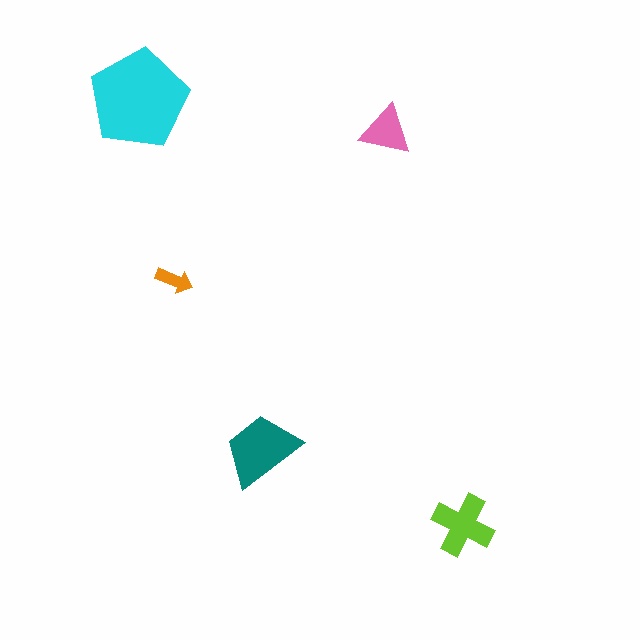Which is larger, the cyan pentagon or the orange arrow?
The cyan pentagon.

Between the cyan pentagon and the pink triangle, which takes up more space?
The cyan pentagon.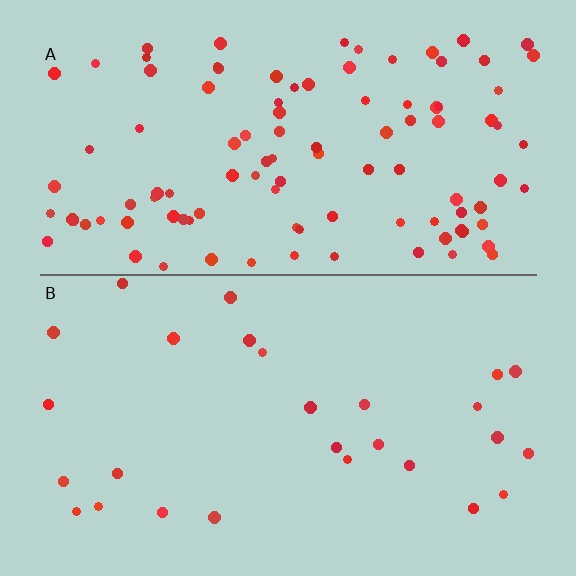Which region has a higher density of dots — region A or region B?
A (the top).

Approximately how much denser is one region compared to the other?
Approximately 3.9× — region A over region B.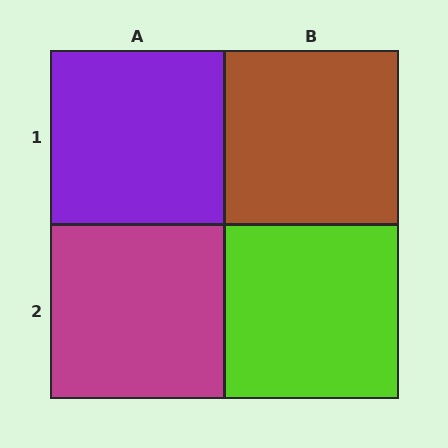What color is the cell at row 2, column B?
Lime.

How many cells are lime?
1 cell is lime.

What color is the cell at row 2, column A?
Magenta.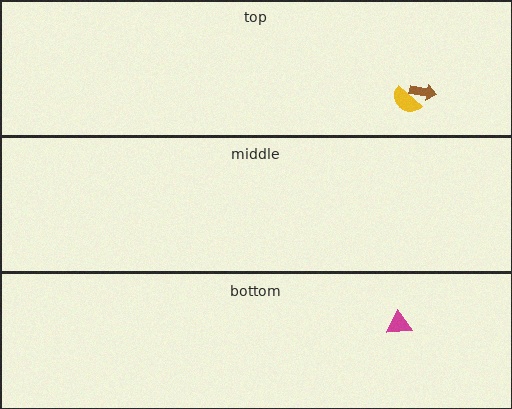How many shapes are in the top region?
2.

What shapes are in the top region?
The brown arrow, the yellow semicircle.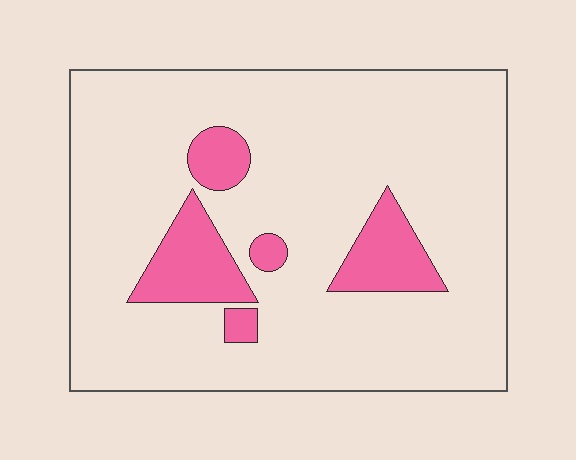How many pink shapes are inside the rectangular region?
5.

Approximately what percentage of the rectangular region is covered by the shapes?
Approximately 15%.